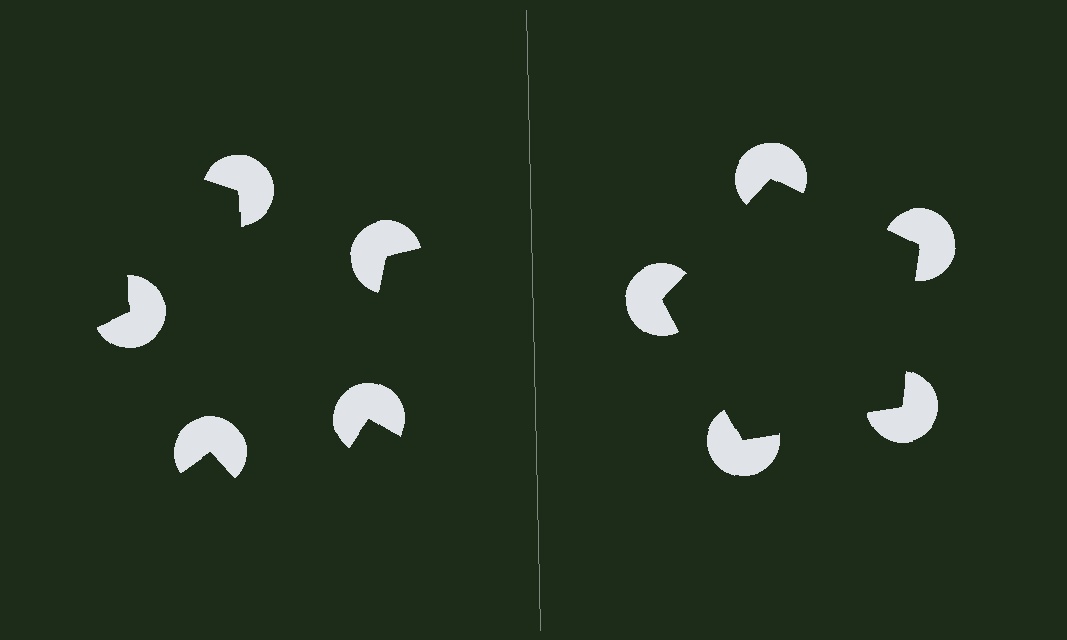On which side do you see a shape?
An illusory pentagon appears on the right side. On the left side the wedge cuts are rotated, so no coherent shape forms.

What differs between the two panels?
The pac-man discs are positioned identically on both sides; only the wedge orientations differ. On the right they align to a pentagon; on the left they are misaligned.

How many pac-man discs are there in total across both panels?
10 — 5 on each side.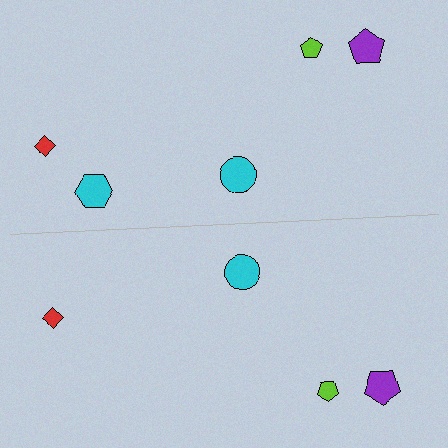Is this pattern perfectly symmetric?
No, the pattern is not perfectly symmetric. A cyan hexagon is missing from the bottom side.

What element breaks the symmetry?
A cyan hexagon is missing from the bottom side.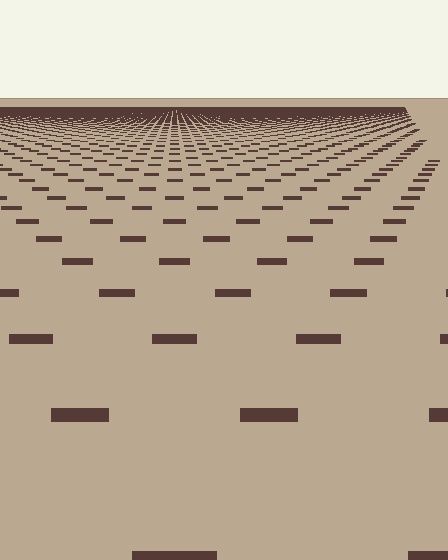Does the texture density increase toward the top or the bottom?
Density increases toward the top.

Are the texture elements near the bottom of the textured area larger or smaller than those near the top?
Larger. Near the bottom, elements are closer to the viewer and appear at a bigger on-screen size.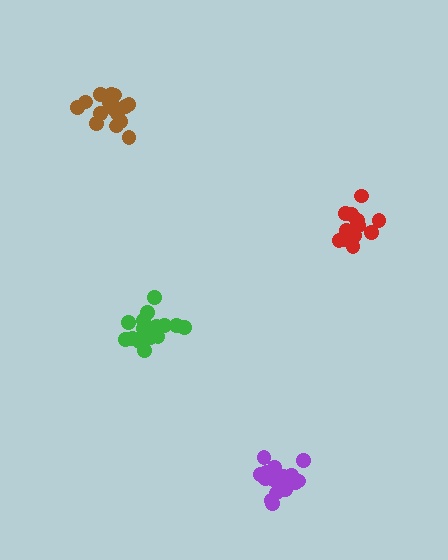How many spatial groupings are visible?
There are 4 spatial groupings.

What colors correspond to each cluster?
The clusters are colored: purple, green, brown, red.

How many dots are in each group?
Group 1: 17 dots, Group 2: 18 dots, Group 3: 16 dots, Group 4: 16 dots (67 total).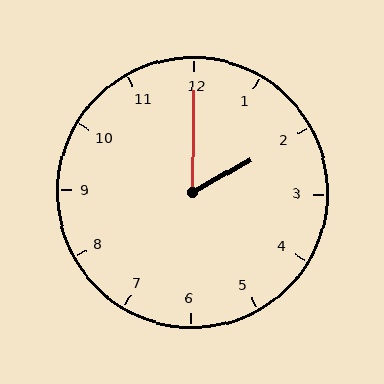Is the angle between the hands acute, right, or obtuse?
It is acute.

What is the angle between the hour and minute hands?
Approximately 60 degrees.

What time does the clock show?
2:00.